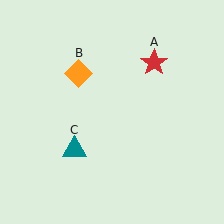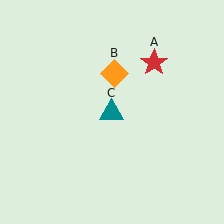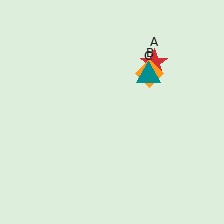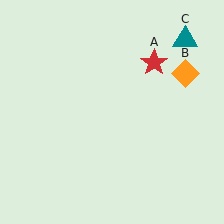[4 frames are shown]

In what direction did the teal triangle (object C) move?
The teal triangle (object C) moved up and to the right.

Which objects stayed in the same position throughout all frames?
Red star (object A) remained stationary.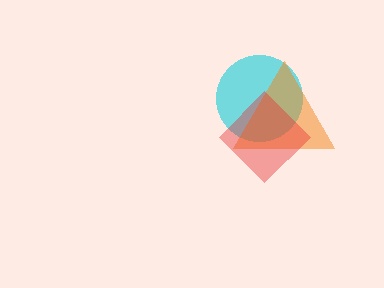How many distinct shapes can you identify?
There are 3 distinct shapes: a cyan circle, an orange triangle, a red diamond.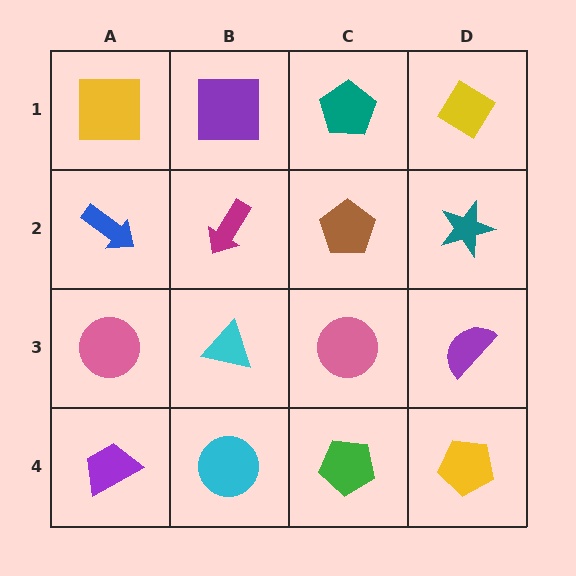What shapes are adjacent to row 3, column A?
A blue arrow (row 2, column A), a purple trapezoid (row 4, column A), a cyan triangle (row 3, column B).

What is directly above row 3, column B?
A magenta arrow.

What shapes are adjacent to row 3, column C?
A brown pentagon (row 2, column C), a green pentagon (row 4, column C), a cyan triangle (row 3, column B), a purple semicircle (row 3, column D).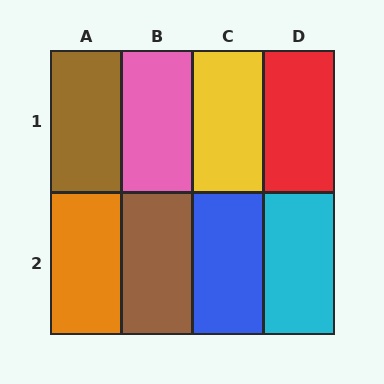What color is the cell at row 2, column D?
Cyan.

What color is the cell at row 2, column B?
Brown.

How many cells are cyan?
1 cell is cyan.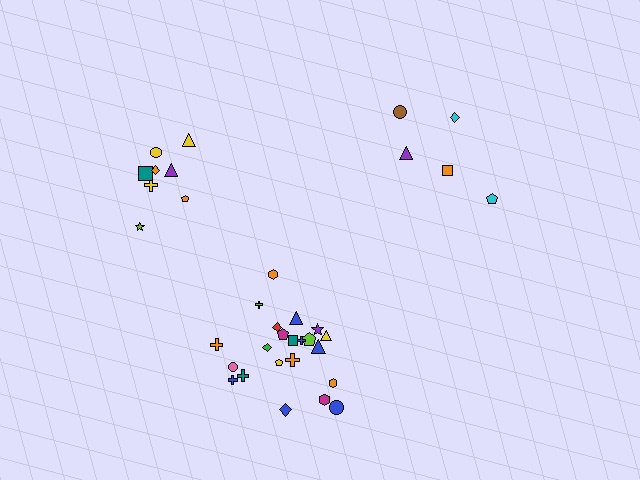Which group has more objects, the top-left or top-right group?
The top-left group.